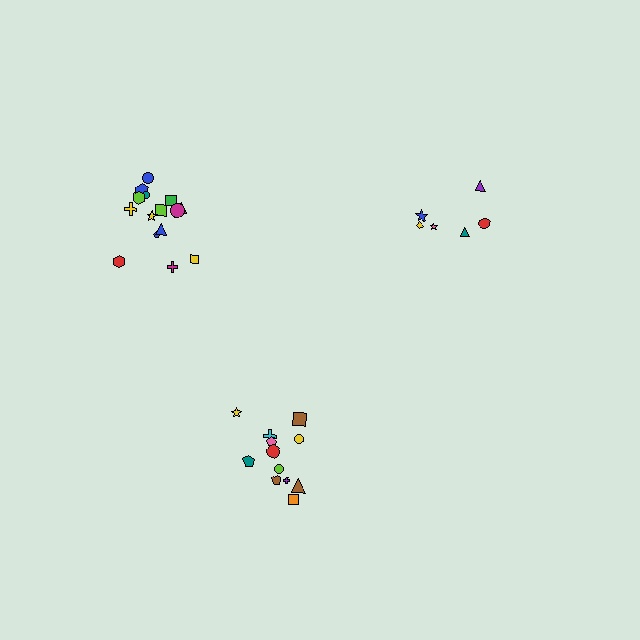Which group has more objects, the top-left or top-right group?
The top-left group.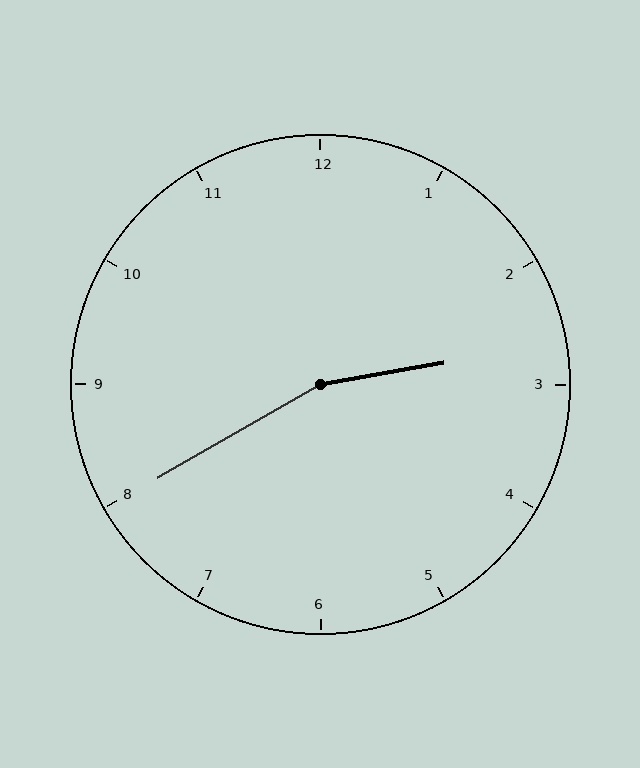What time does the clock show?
2:40.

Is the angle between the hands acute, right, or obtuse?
It is obtuse.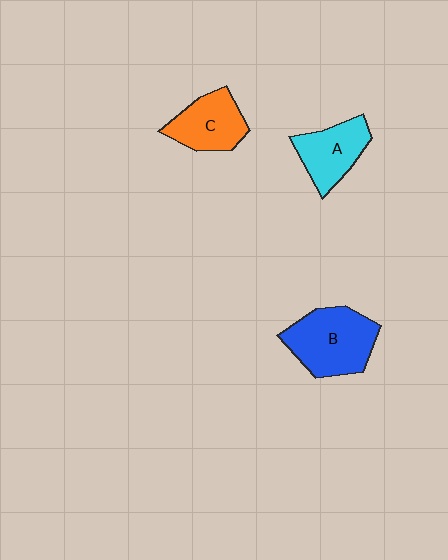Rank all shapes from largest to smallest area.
From largest to smallest: B (blue), C (orange), A (cyan).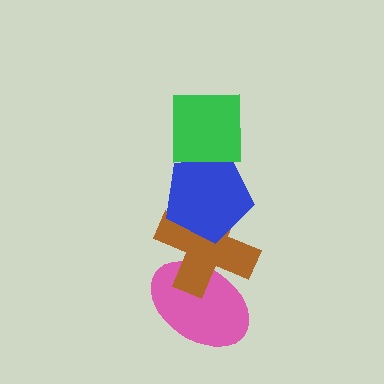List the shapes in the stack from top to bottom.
From top to bottom: the green square, the blue pentagon, the brown cross, the pink ellipse.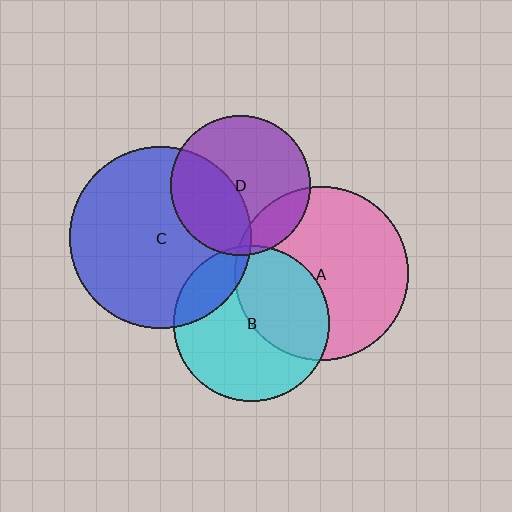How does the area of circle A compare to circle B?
Approximately 1.3 times.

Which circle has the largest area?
Circle C (blue).